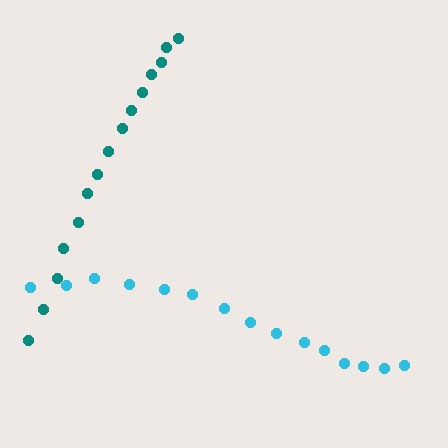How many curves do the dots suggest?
There are 2 distinct paths.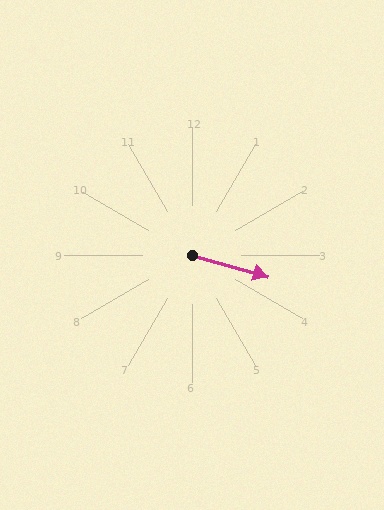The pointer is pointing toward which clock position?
Roughly 4 o'clock.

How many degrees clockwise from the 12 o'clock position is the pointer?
Approximately 106 degrees.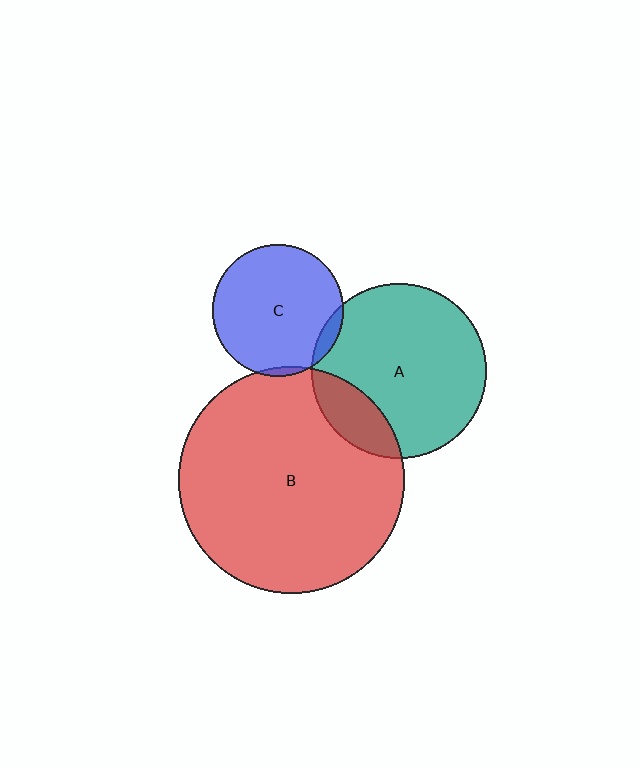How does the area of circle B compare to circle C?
Approximately 3.0 times.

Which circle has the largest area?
Circle B (red).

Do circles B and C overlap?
Yes.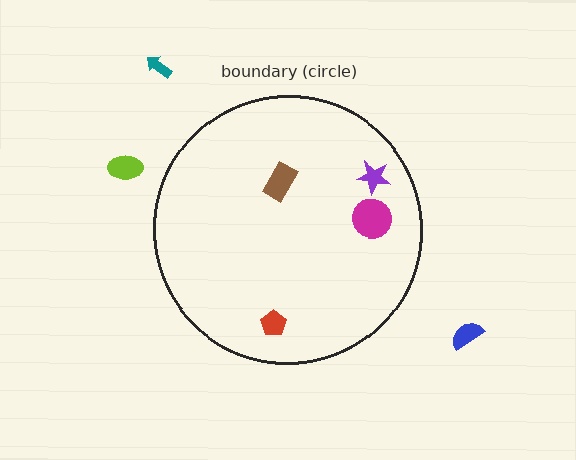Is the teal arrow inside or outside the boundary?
Outside.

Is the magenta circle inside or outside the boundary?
Inside.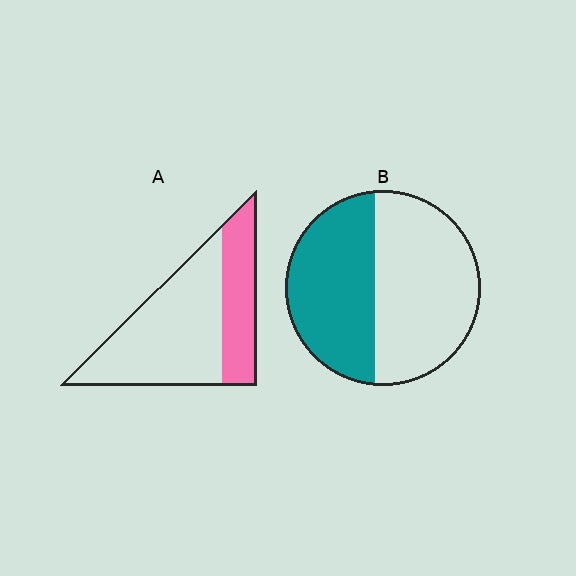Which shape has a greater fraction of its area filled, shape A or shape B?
Shape B.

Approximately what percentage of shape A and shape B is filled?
A is approximately 30% and B is approximately 45%.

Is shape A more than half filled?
No.